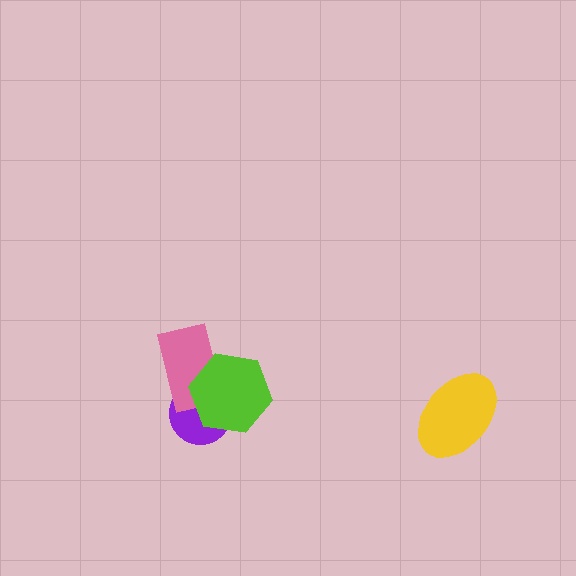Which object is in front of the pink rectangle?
The lime hexagon is in front of the pink rectangle.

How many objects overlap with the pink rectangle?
2 objects overlap with the pink rectangle.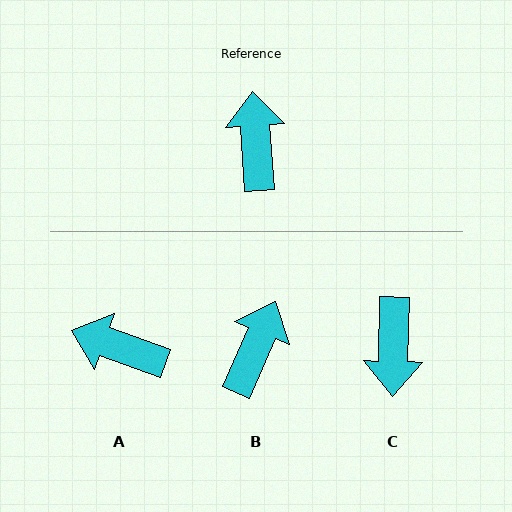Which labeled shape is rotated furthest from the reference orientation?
C, about 175 degrees away.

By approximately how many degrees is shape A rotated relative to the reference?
Approximately 66 degrees counter-clockwise.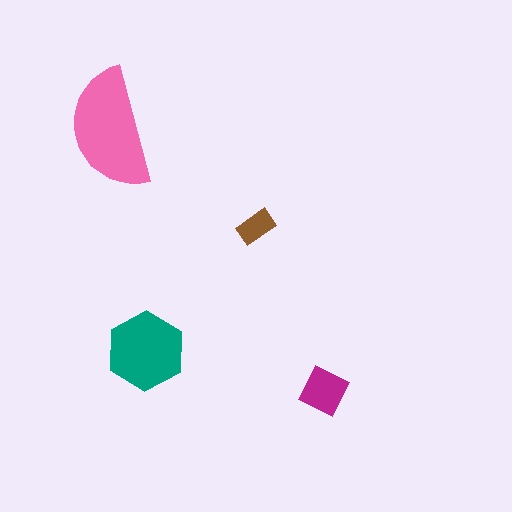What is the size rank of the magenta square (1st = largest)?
3rd.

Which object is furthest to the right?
The magenta square is rightmost.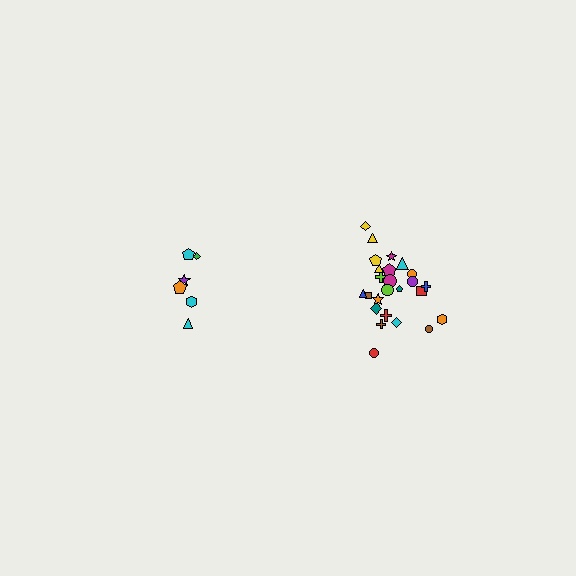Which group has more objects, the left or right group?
The right group.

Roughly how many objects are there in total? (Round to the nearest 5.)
Roughly 30 objects in total.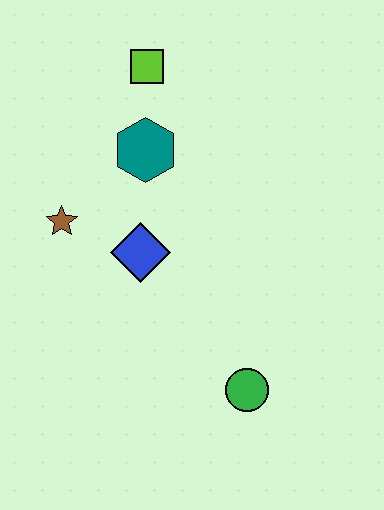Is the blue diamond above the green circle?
Yes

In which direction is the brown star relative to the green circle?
The brown star is to the left of the green circle.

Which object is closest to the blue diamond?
The brown star is closest to the blue diamond.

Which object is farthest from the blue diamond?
The lime square is farthest from the blue diamond.